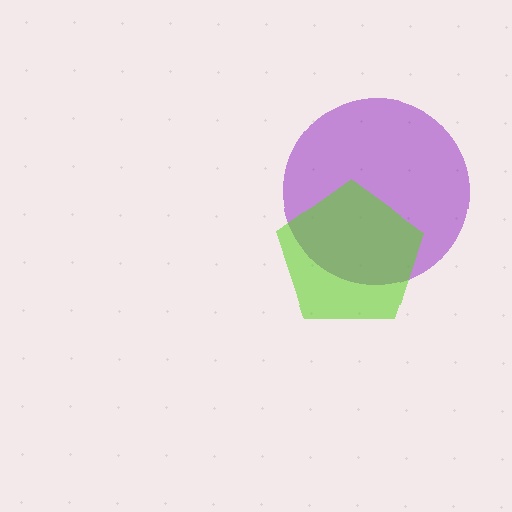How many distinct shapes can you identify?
There are 2 distinct shapes: a purple circle, a lime pentagon.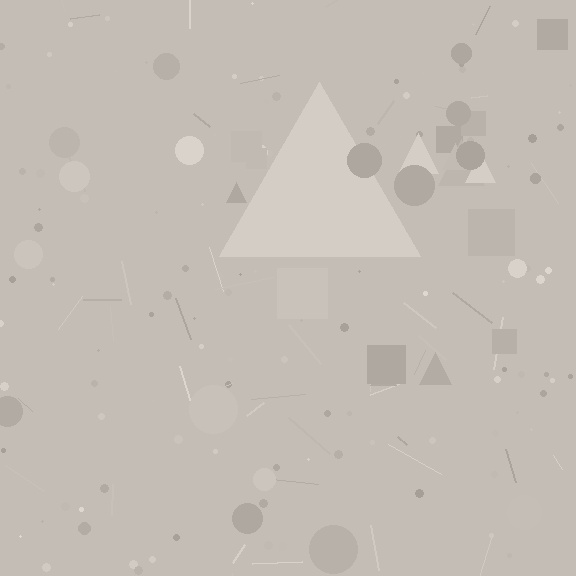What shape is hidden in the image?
A triangle is hidden in the image.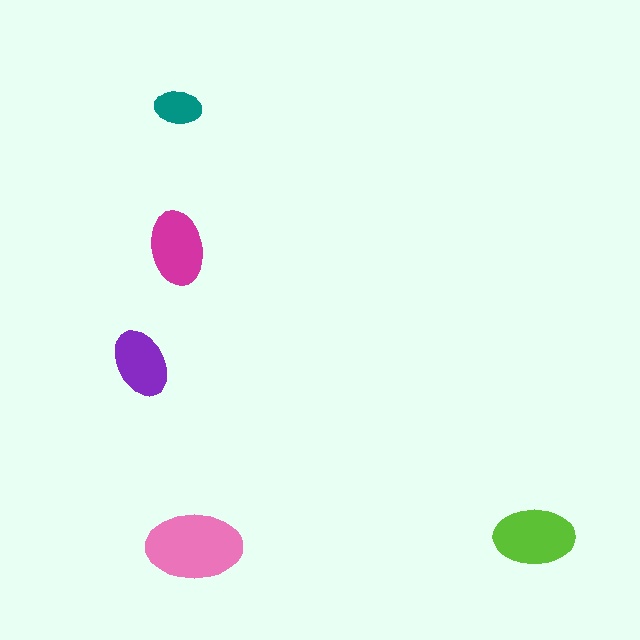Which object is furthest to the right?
The lime ellipse is rightmost.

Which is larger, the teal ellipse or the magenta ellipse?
The magenta one.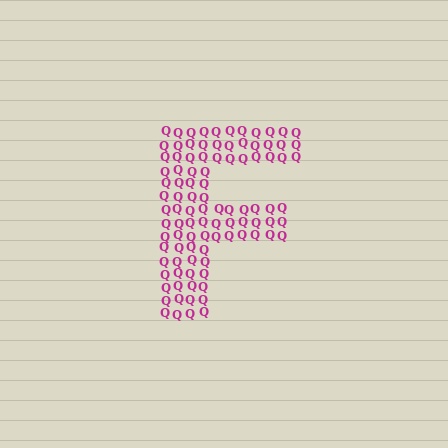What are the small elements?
The small elements are letter Q's.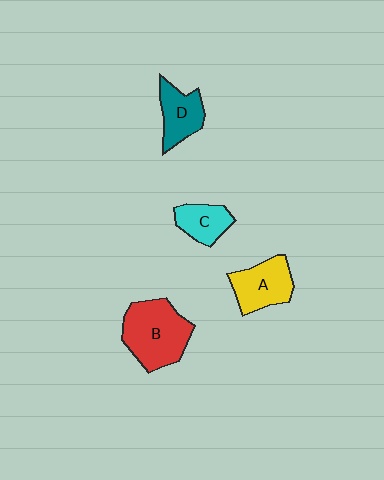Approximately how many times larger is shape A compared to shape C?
Approximately 1.4 times.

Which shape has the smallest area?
Shape C (cyan).